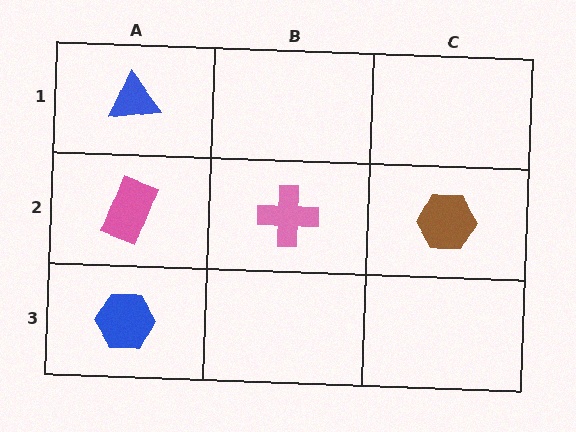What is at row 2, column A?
A pink rectangle.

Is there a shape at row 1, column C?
No, that cell is empty.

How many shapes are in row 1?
1 shape.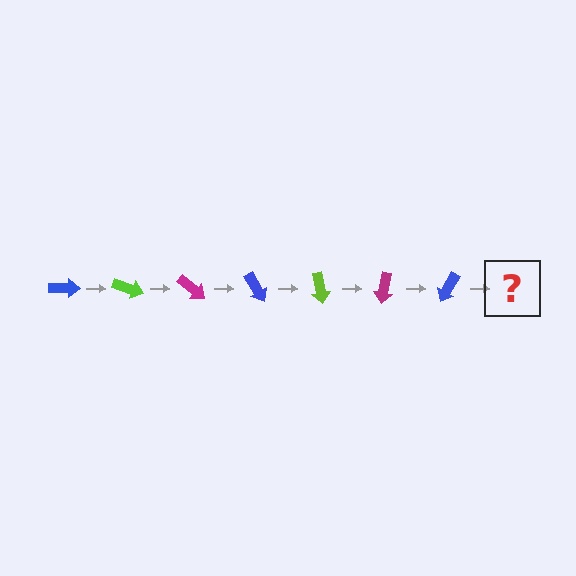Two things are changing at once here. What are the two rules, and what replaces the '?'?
The two rules are that it rotates 20 degrees each step and the color cycles through blue, lime, and magenta. The '?' should be a lime arrow, rotated 140 degrees from the start.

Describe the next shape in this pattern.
It should be a lime arrow, rotated 140 degrees from the start.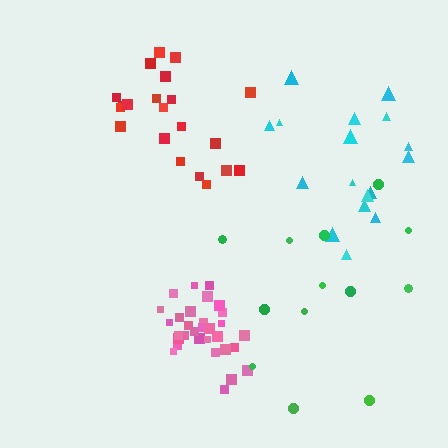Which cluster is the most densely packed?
Pink.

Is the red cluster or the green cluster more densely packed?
Red.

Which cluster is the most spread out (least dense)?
Green.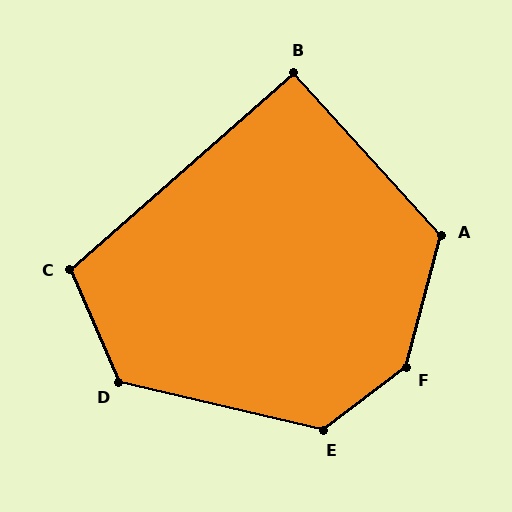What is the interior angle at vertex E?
Approximately 130 degrees (obtuse).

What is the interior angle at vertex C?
Approximately 108 degrees (obtuse).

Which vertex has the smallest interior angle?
B, at approximately 91 degrees.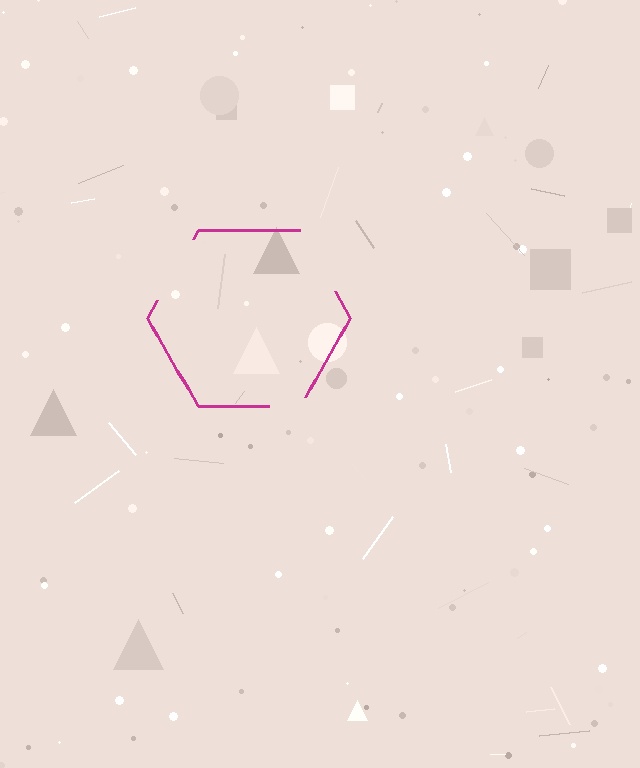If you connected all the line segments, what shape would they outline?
They would outline a hexagon.